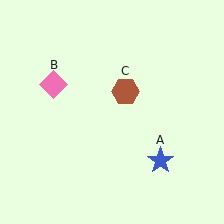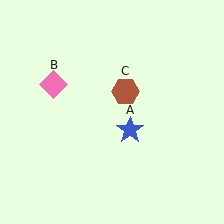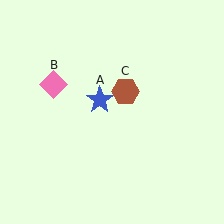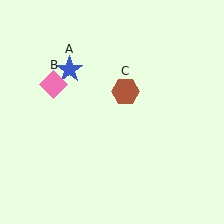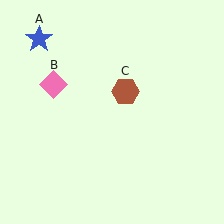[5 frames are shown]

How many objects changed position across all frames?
1 object changed position: blue star (object A).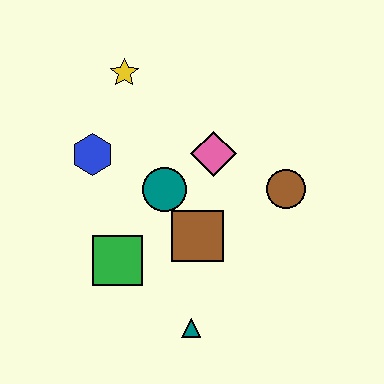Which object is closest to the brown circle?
The pink diamond is closest to the brown circle.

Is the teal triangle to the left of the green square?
No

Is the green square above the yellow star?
No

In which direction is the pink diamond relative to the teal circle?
The pink diamond is to the right of the teal circle.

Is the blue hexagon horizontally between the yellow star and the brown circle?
No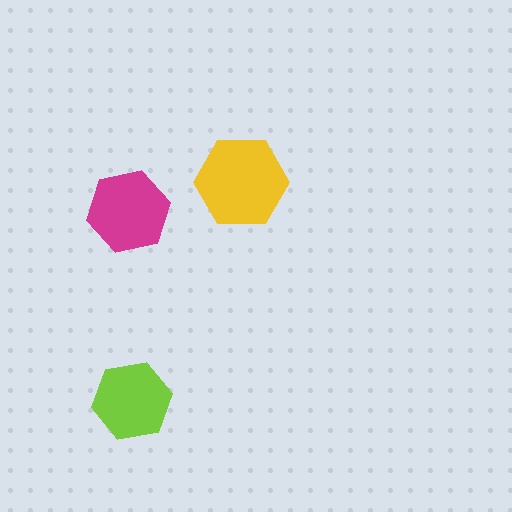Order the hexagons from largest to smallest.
the yellow one, the magenta one, the lime one.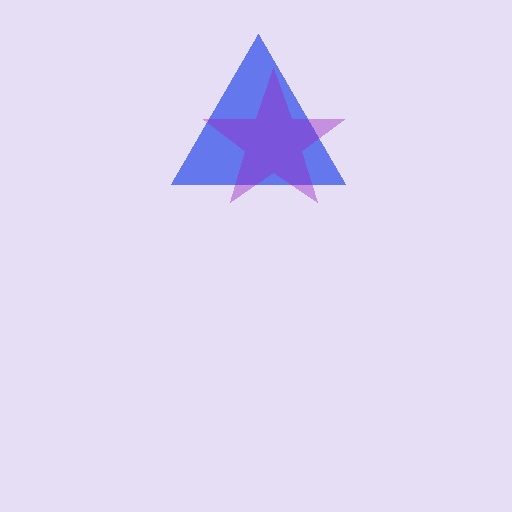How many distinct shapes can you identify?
There are 2 distinct shapes: a blue triangle, a purple star.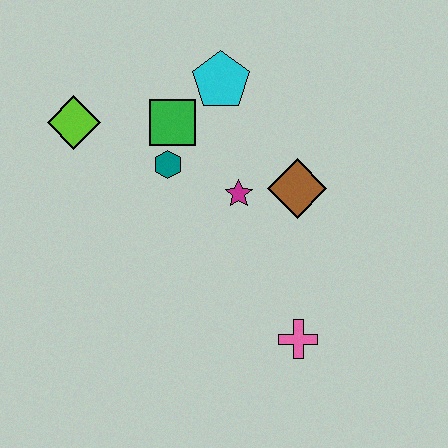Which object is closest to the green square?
The teal hexagon is closest to the green square.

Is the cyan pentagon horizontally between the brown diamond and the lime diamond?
Yes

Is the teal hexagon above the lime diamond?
No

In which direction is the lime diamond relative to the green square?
The lime diamond is to the left of the green square.